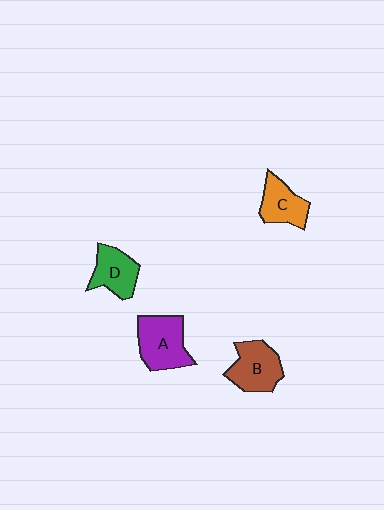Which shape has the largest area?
Shape A (purple).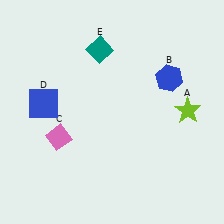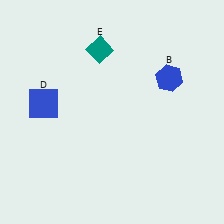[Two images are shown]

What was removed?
The pink diamond (C), the lime star (A) were removed in Image 2.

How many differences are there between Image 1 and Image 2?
There are 2 differences between the two images.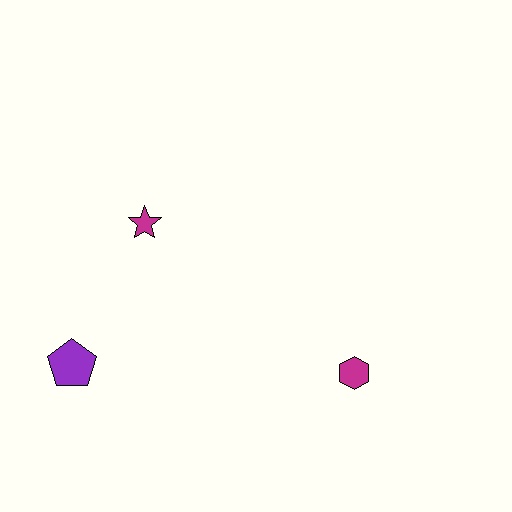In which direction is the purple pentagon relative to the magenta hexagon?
The purple pentagon is to the left of the magenta hexagon.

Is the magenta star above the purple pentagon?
Yes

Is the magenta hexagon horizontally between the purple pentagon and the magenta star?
No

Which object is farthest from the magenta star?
The magenta hexagon is farthest from the magenta star.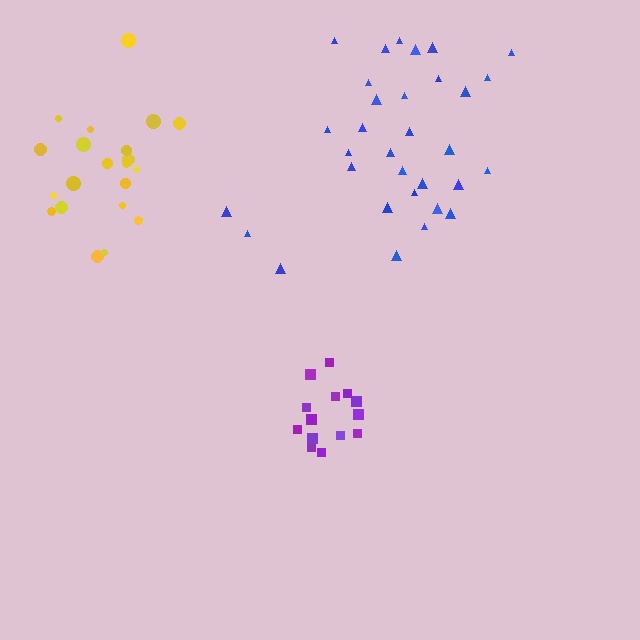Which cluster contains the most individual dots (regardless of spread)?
Blue (32).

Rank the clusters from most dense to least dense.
purple, yellow, blue.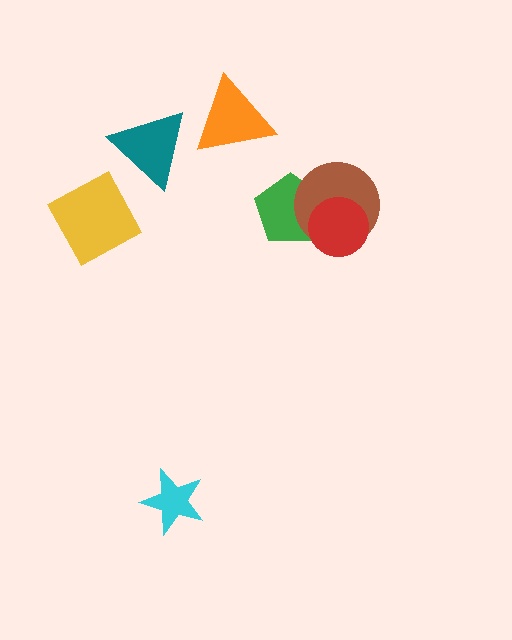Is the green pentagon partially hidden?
Yes, it is partially covered by another shape.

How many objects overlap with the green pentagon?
2 objects overlap with the green pentagon.